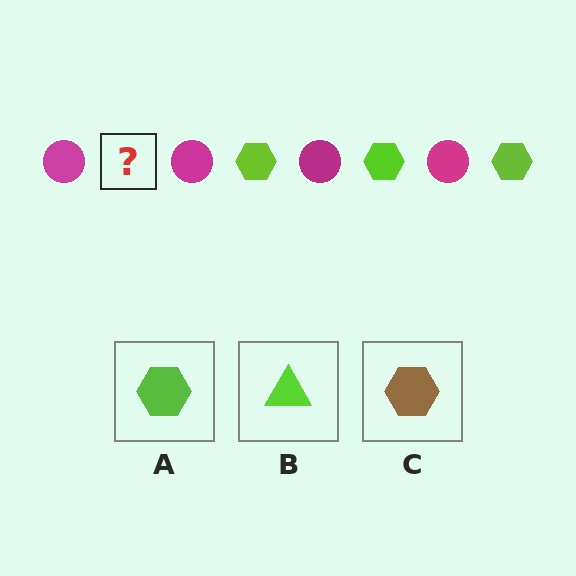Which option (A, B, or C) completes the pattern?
A.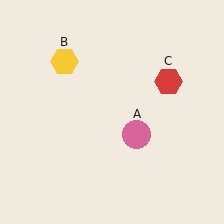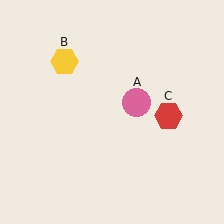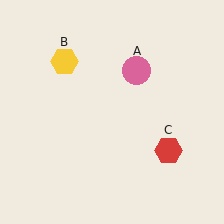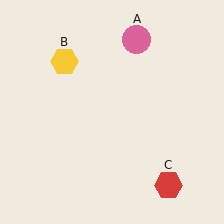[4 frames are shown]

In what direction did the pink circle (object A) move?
The pink circle (object A) moved up.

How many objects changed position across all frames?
2 objects changed position: pink circle (object A), red hexagon (object C).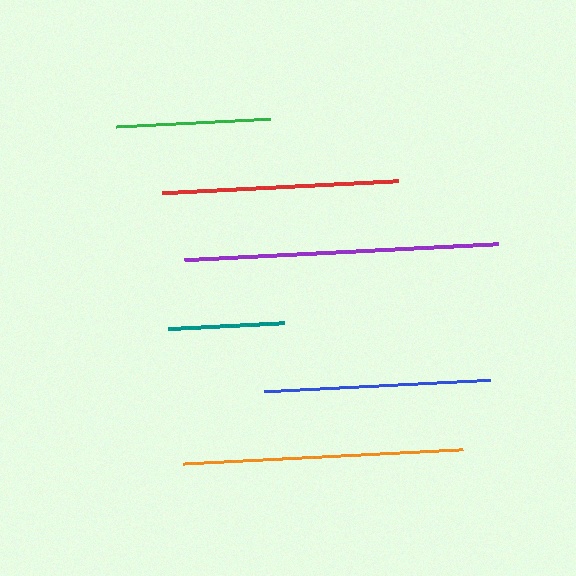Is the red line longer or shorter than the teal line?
The red line is longer than the teal line.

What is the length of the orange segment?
The orange segment is approximately 280 pixels long.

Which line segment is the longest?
The purple line is the longest at approximately 314 pixels.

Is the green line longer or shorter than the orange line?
The orange line is longer than the green line.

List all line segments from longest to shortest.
From longest to shortest: purple, orange, red, blue, green, teal.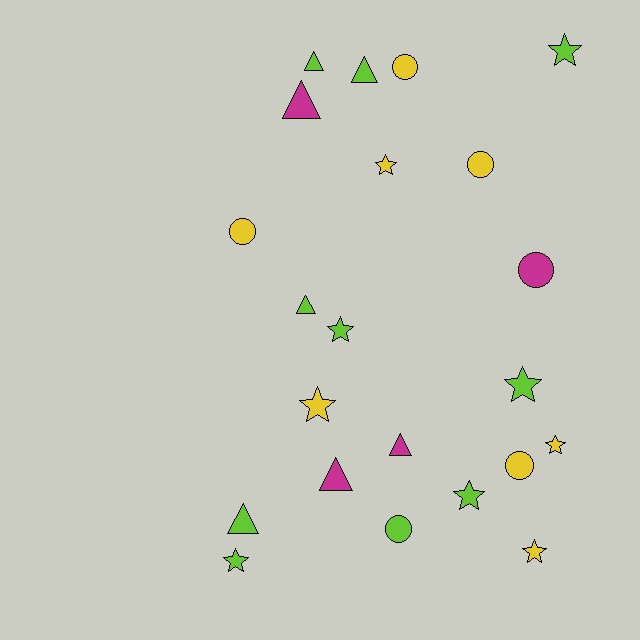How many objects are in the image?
There are 22 objects.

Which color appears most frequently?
Lime, with 10 objects.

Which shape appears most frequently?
Star, with 9 objects.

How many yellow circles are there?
There are 4 yellow circles.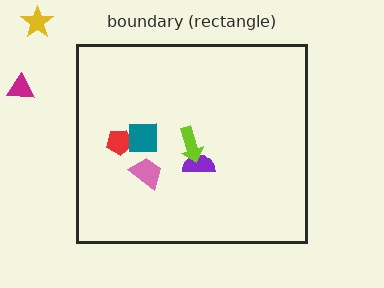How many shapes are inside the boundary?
5 inside, 2 outside.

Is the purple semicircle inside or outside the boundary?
Inside.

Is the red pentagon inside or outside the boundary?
Inside.